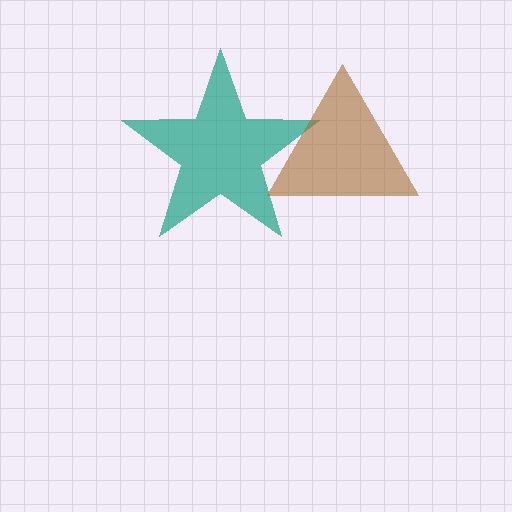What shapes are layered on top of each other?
The layered shapes are: a teal star, a brown triangle.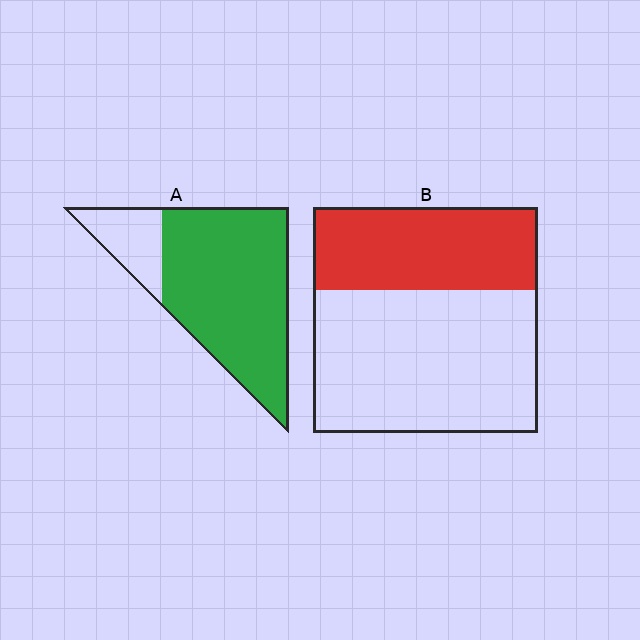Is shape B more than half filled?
No.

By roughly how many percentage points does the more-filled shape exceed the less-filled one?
By roughly 45 percentage points (A over B).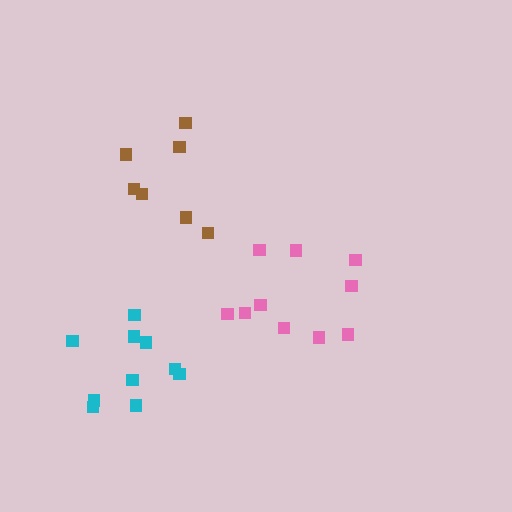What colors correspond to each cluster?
The clusters are colored: brown, pink, cyan.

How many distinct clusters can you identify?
There are 3 distinct clusters.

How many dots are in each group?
Group 1: 7 dots, Group 2: 10 dots, Group 3: 10 dots (27 total).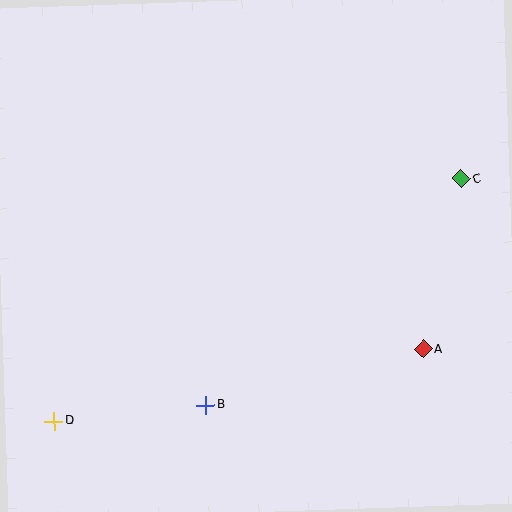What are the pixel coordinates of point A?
Point A is at (424, 349).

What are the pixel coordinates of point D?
Point D is at (54, 421).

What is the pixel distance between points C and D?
The distance between C and D is 474 pixels.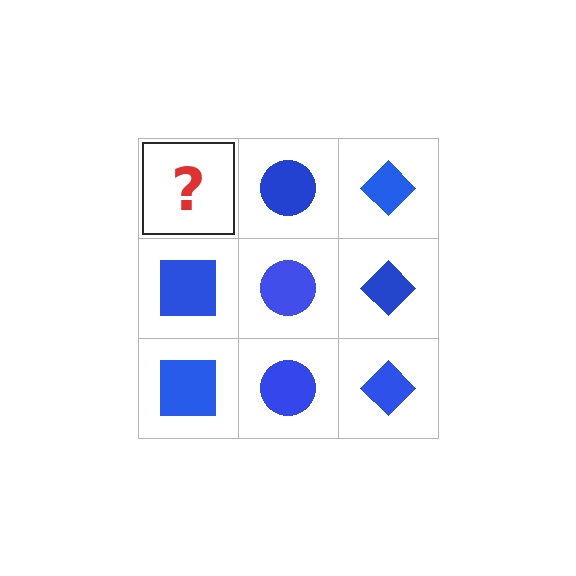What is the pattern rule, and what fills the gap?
The rule is that each column has a consistent shape. The gap should be filled with a blue square.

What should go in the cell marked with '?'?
The missing cell should contain a blue square.